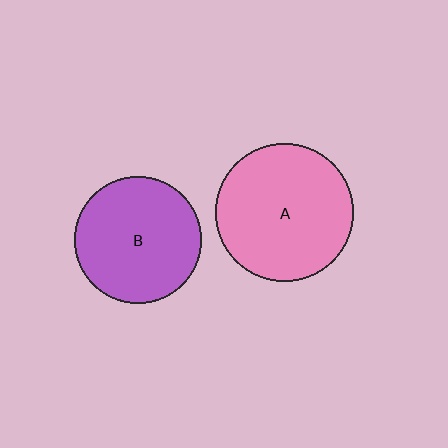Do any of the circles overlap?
No, none of the circles overlap.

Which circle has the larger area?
Circle A (pink).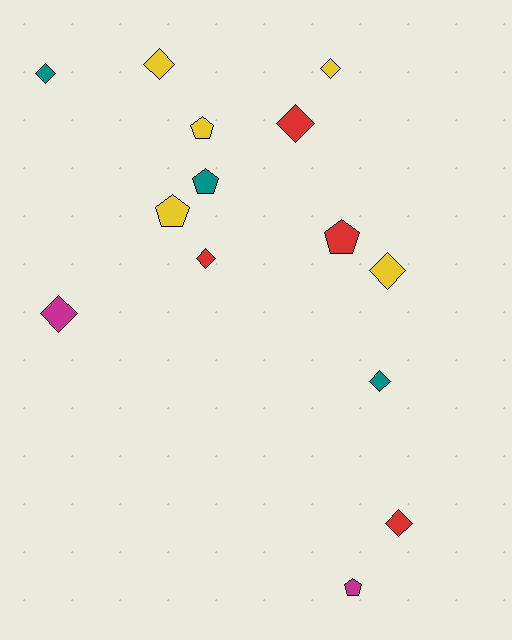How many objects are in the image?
There are 14 objects.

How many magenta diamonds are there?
There is 1 magenta diamond.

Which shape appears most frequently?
Diamond, with 9 objects.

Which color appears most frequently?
Yellow, with 5 objects.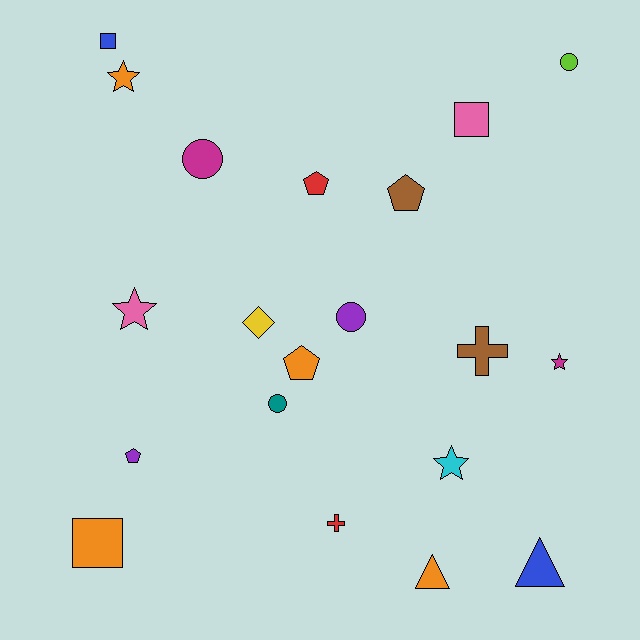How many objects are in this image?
There are 20 objects.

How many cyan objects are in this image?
There is 1 cyan object.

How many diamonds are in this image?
There is 1 diamond.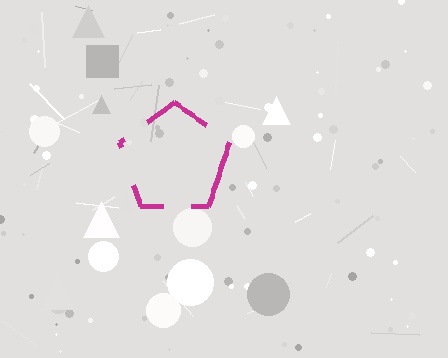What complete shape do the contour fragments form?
The contour fragments form a pentagon.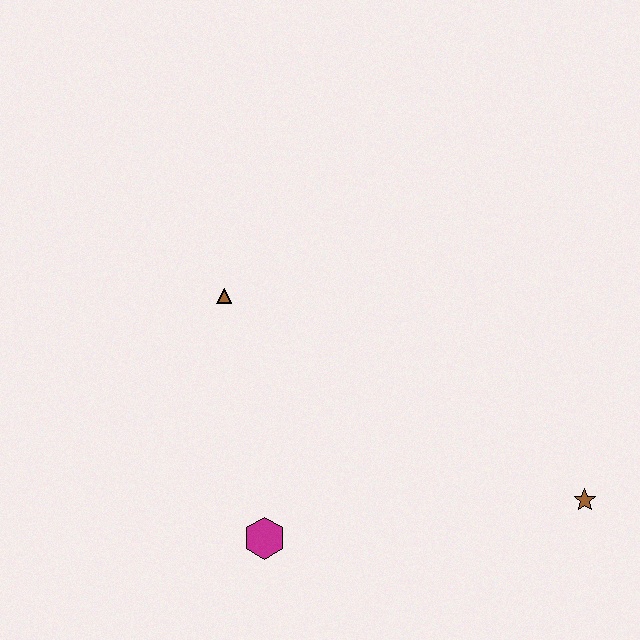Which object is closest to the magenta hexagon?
The brown triangle is closest to the magenta hexagon.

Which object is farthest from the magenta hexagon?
The brown star is farthest from the magenta hexagon.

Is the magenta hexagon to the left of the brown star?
Yes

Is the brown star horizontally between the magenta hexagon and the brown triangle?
No